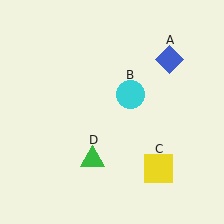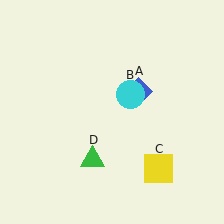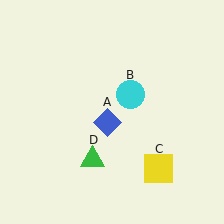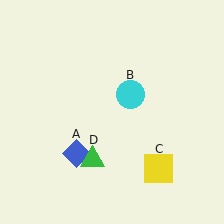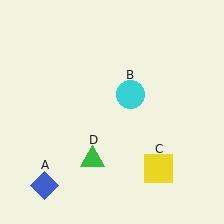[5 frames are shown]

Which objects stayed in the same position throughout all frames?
Cyan circle (object B) and yellow square (object C) and green triangle (object D) remained stationary.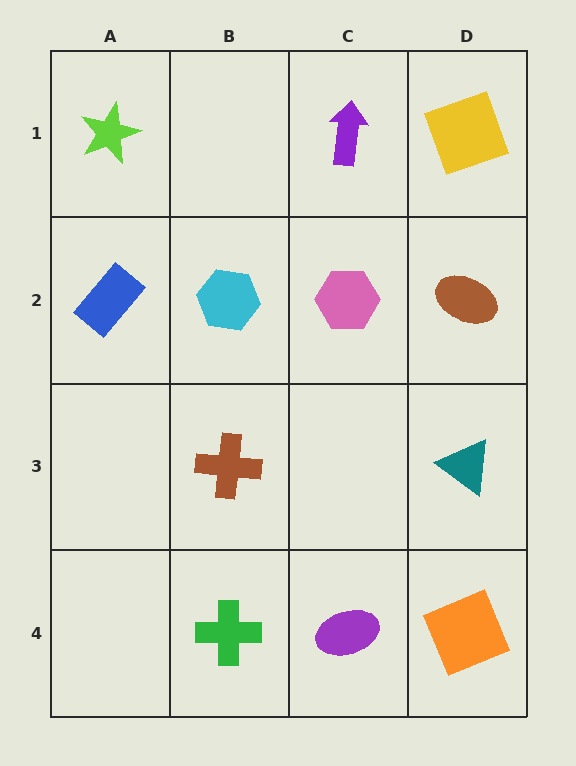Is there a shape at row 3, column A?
No, that cell is empty.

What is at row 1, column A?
A lime star.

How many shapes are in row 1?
3 shapes.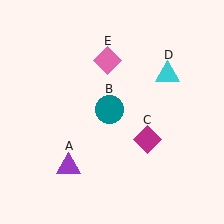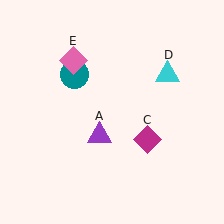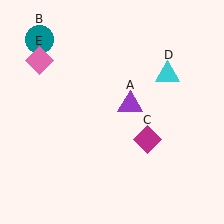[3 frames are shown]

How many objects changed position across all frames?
3 objects changed position: purple triangle (object A), teal circle (object B), pink diamond (object E).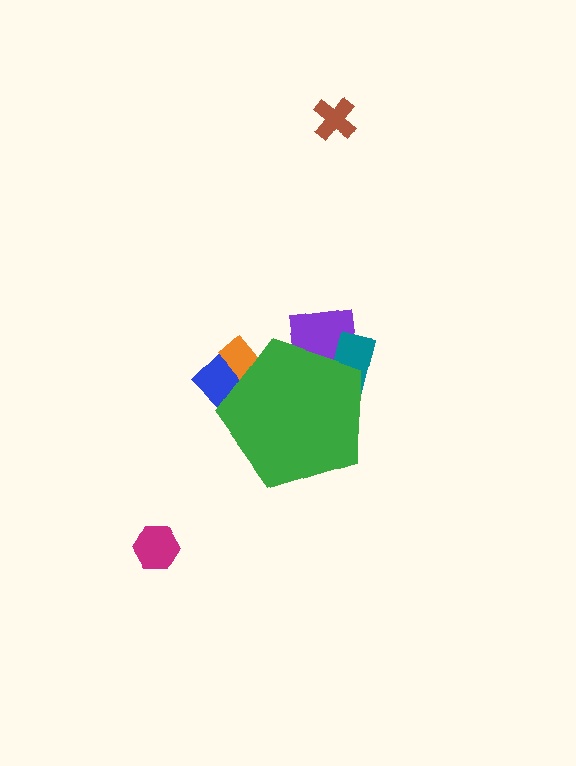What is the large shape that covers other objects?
A green pentagon.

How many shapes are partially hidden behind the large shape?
4 shapes are partially hidden.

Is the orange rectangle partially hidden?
Yes, the orange rectangle is partially hidden behind the green pentagon.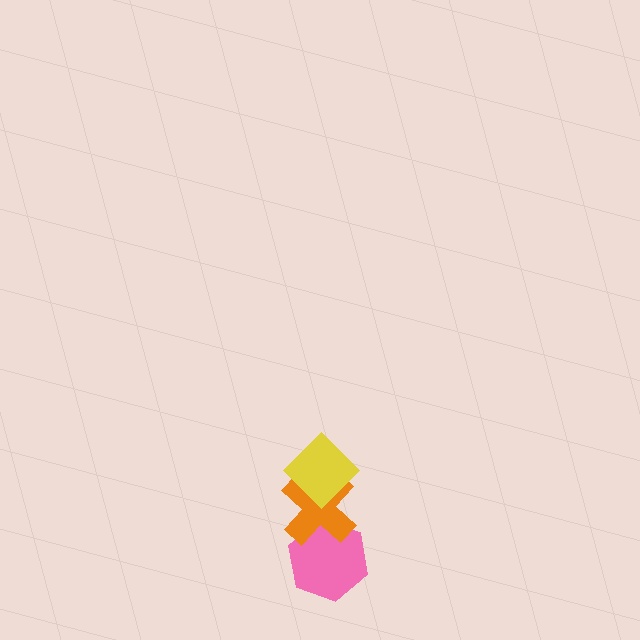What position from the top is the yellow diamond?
The yellow diamond is 1st from the top.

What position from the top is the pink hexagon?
The pink hexagon is 3rd from the top.